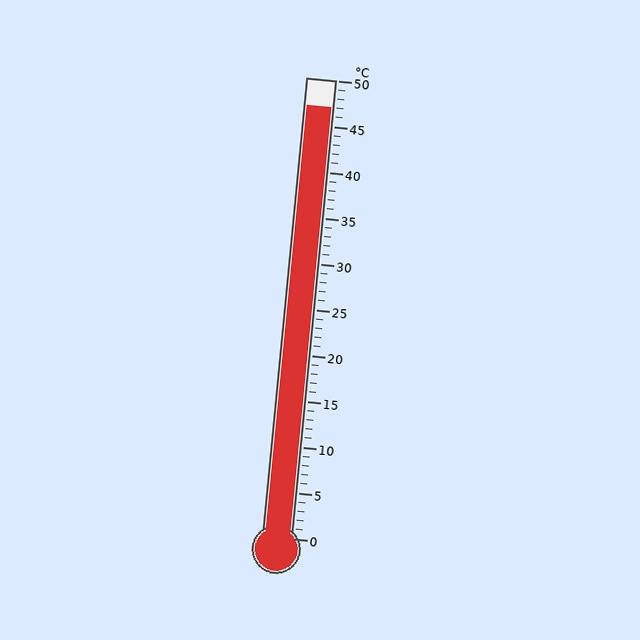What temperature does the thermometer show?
The thermometer shows approximately 47°C.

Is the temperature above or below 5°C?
The temperature is above 5°C.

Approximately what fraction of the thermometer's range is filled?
The thermometer is filled to approximately 95% of its range.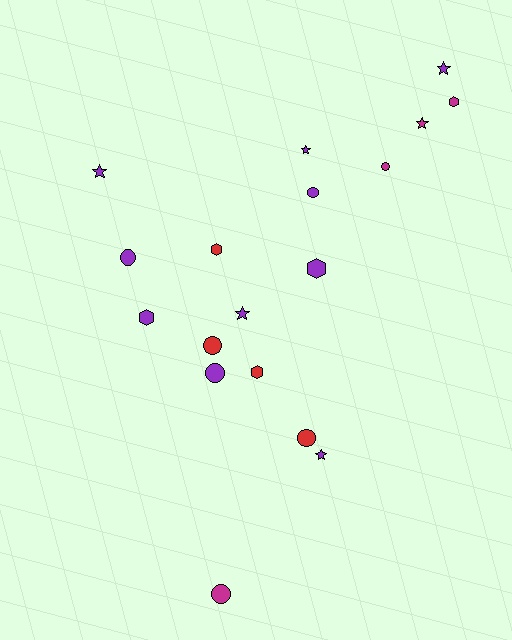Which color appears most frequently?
Purple, with 10 objects.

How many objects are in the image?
There are 18 objects.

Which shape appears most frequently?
Circle, with 7 objects.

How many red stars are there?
There are no red stars.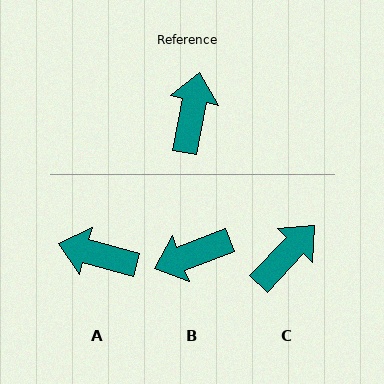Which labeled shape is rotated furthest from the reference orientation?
B, about 121 degrees away.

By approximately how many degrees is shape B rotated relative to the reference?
Approximately 121 degrees counter-clockwise.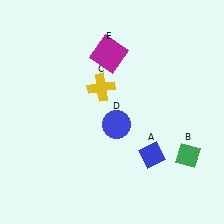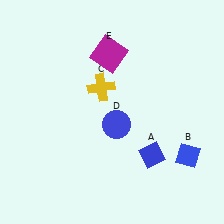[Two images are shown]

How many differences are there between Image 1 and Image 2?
There is 1 difference between the two images.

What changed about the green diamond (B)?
In Image 1, B is green. In Image 2, it changed to blue.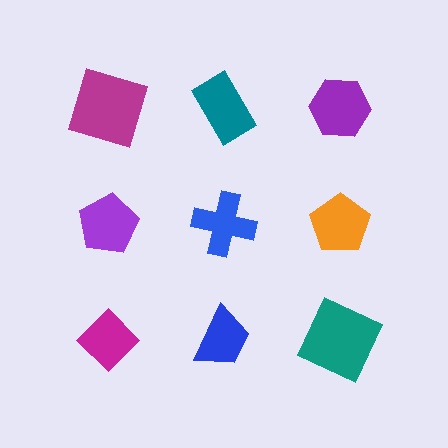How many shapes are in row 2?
3 shapes.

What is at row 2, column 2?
A blue cross.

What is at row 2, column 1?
A purple pentagon.